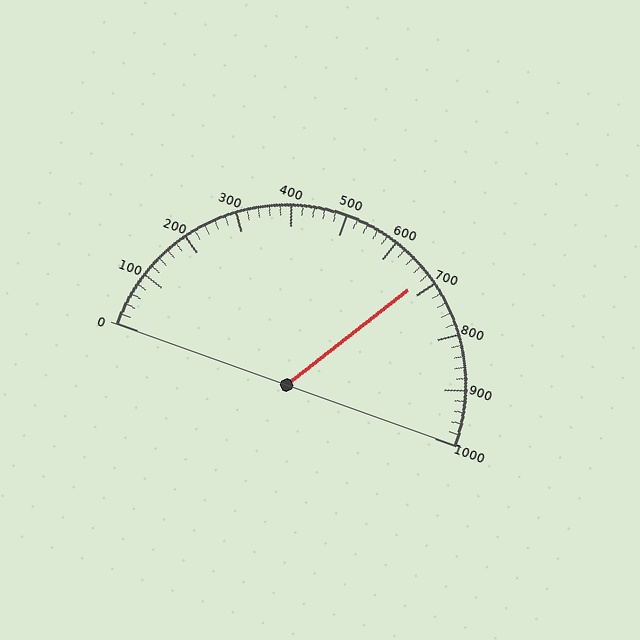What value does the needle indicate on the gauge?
The needle indicates approximately 680.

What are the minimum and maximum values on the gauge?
The gauge ranges from 0 to 1000.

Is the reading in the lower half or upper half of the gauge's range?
The reading is in the upper half of the range (0 to 1000).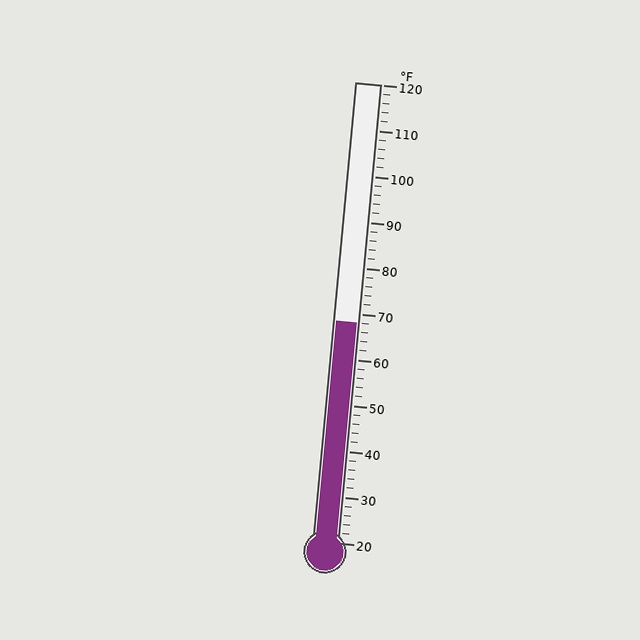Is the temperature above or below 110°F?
The temperature is below 110°F.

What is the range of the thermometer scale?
The thermometer scale ranges from 20°F to 120°F.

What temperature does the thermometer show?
The thermometer shows approximately 68°F.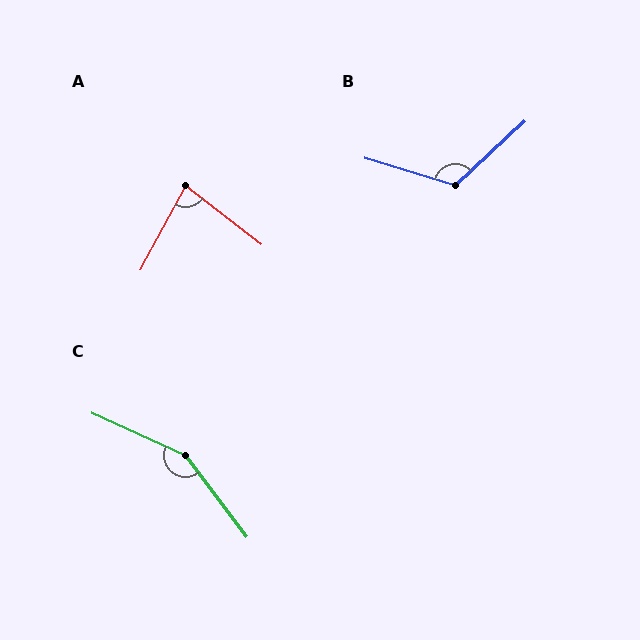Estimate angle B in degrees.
Approximately 120 degrees.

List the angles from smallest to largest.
A (81°), B (120°), C (152°).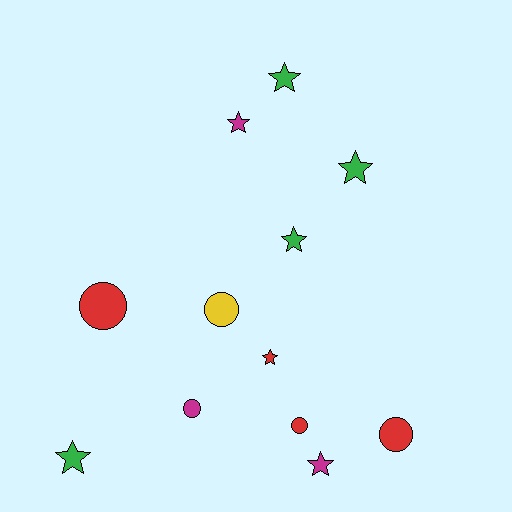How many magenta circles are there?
There is 1 magenta circle.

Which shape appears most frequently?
Star, with 7 objects.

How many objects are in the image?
There are 12 objects.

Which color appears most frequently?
Green, with 4 objects.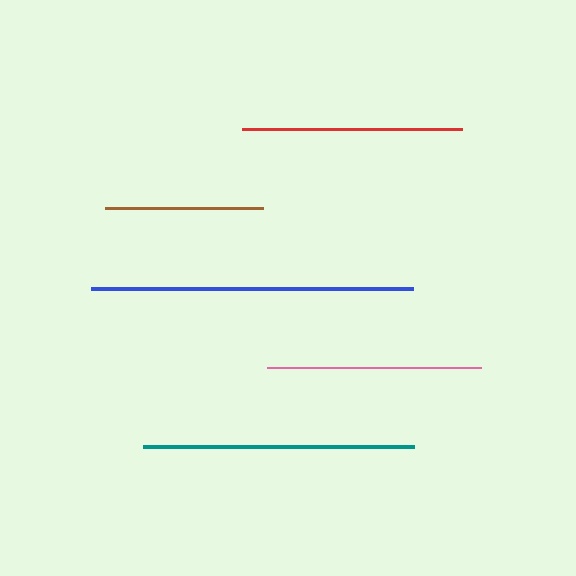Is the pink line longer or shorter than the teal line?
The teal line is longer than the pink line.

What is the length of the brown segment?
The brown segment is approximately 158 pixels long.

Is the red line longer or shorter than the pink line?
The red line is longer than the pink line.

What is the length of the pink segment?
The pink segment is approximately 214 pixels long.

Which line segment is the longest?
The blue line is the longest at approximately 322 pixels.